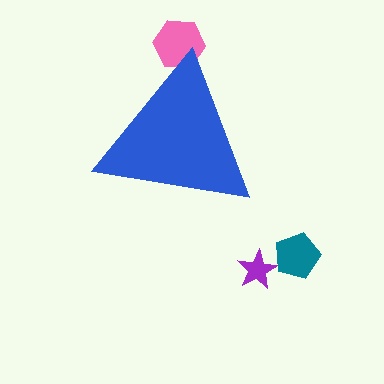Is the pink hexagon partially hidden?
Yes, the pink hexagon is partially hidden behind the blue triangle.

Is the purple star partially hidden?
No, the purple star is fully visible.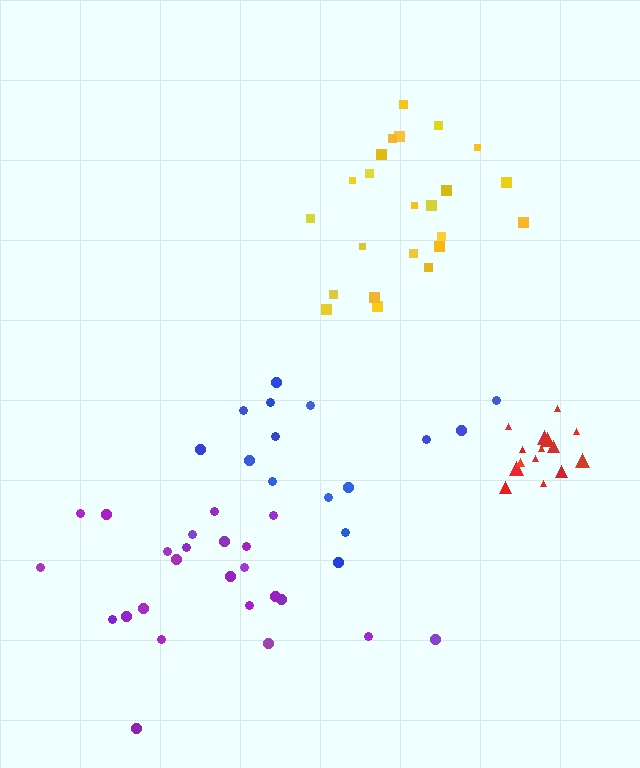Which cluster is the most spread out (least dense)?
Blue.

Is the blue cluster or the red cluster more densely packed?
Red.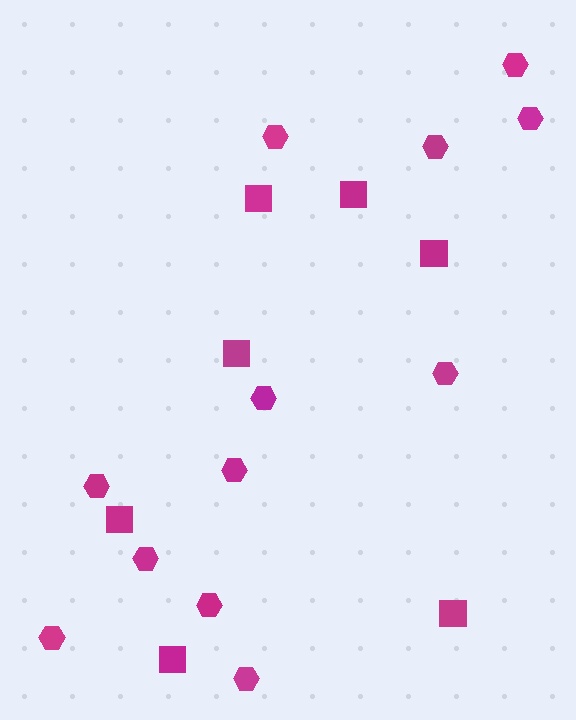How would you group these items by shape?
There are 2 groups: one group of hexagons (12) and one group of squares (7).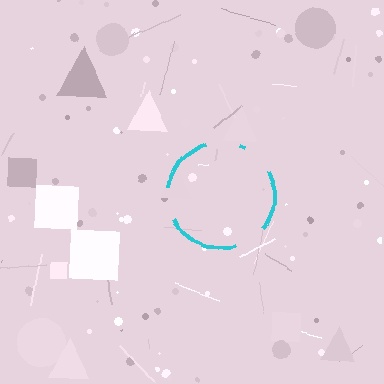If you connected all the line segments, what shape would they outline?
They would outline a circle.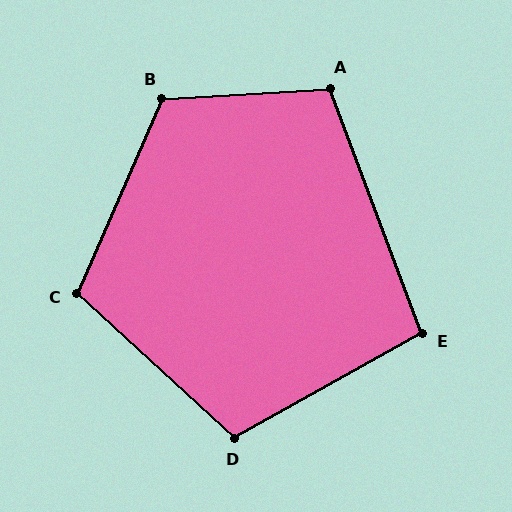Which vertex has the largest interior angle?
B, at approximately 117 degrees.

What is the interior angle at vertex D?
Approximately 108 degrees (obtuse).